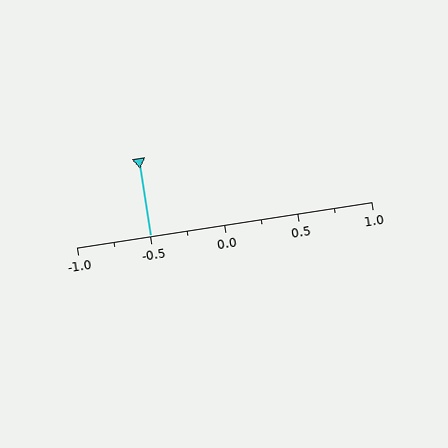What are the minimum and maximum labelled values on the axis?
The axis runs from -1.0 to 1.0.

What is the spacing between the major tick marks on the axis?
The major ticks are spaced 0.5 apart.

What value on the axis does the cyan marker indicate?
The marker indicates approximately -0.5.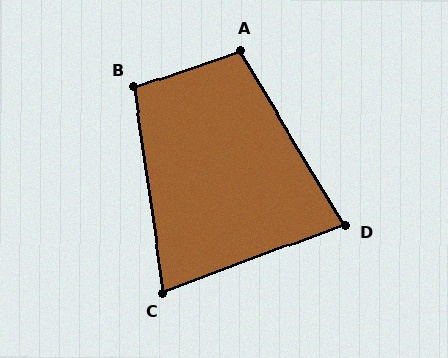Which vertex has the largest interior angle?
A, at approximately 102 degrees.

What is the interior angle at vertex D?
Approximately 80 degrees (acute).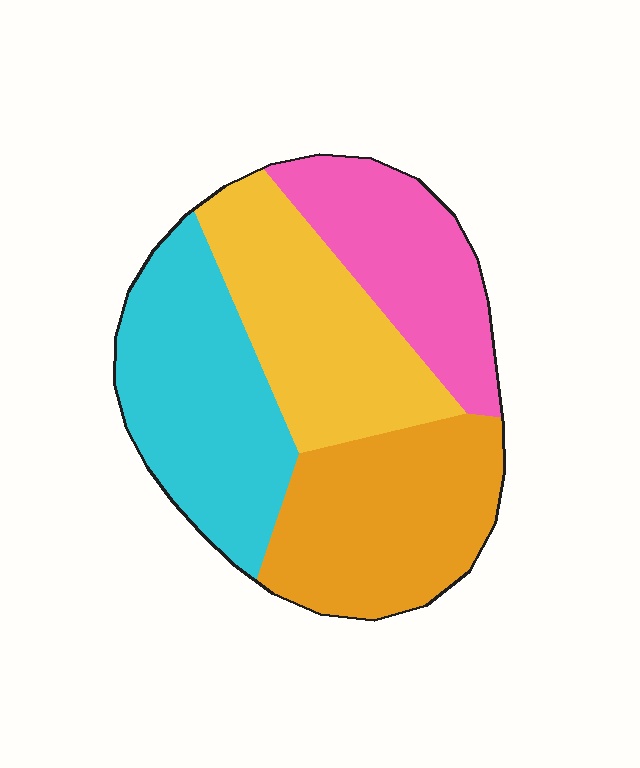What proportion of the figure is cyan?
Cyan takes up between a sixth and a third of the figure.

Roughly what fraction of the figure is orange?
Orange covers roughly 25% of the figure.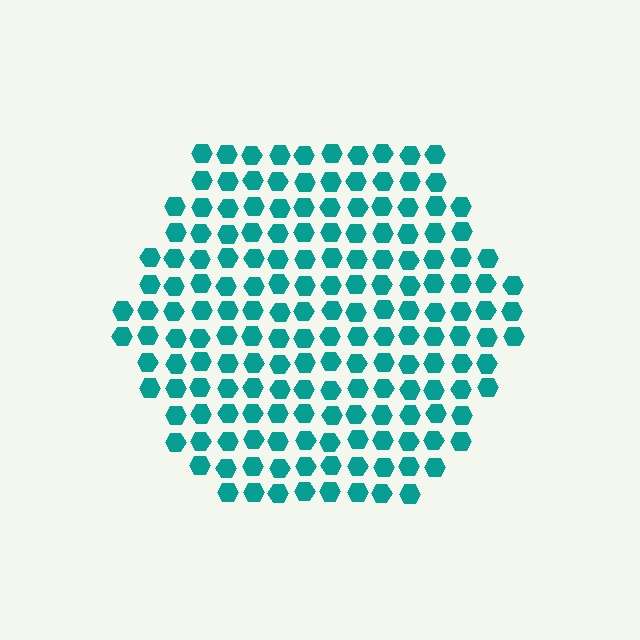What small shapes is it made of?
It is made of small hexagons.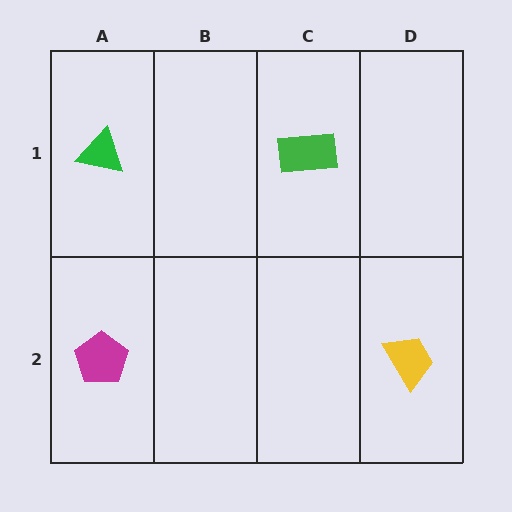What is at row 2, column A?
A magenta pentagon.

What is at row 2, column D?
A yellow trapezoid.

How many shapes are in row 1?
2 shapes.